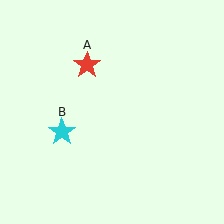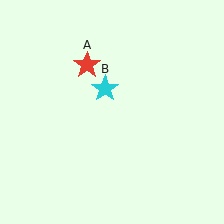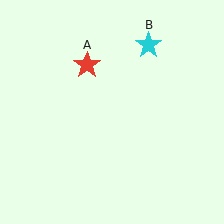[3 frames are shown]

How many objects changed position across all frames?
1 object changed position: cyan star (object B).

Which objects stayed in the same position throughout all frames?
Red star (object A) remained stationary.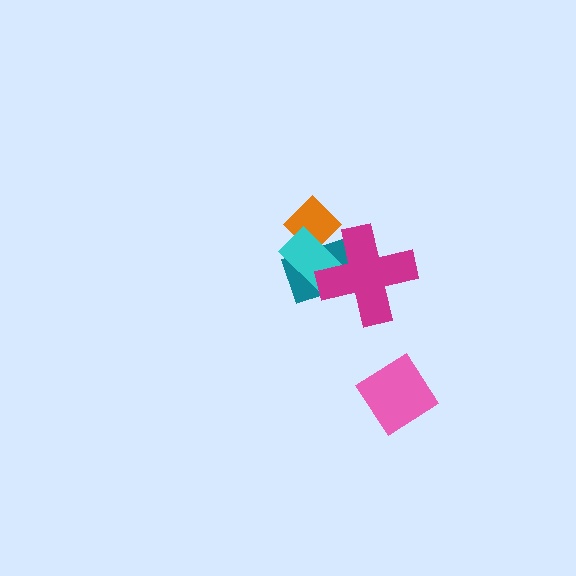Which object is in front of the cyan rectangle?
The magenta cross is in front of the cyan rectangle.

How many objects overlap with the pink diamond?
0 objects overlap with the pink diamond.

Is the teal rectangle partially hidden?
Yes, it is partially covered by another shape.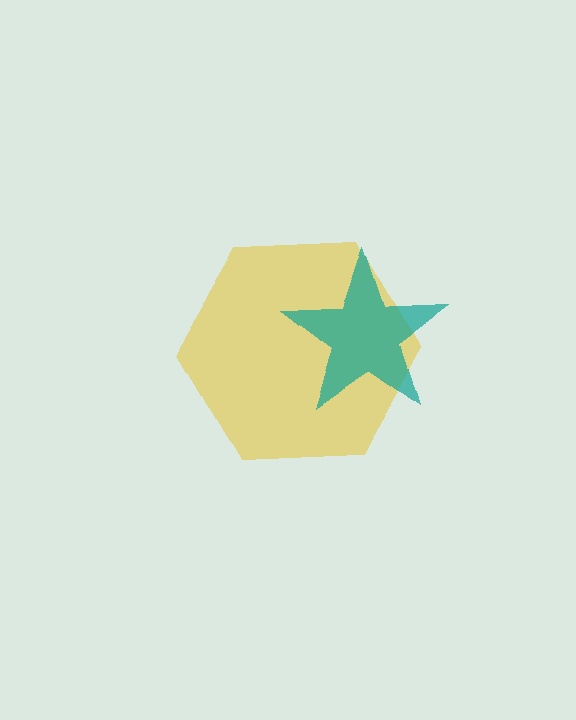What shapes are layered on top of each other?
The layered shapes are: a yellow hexagon, a teal star.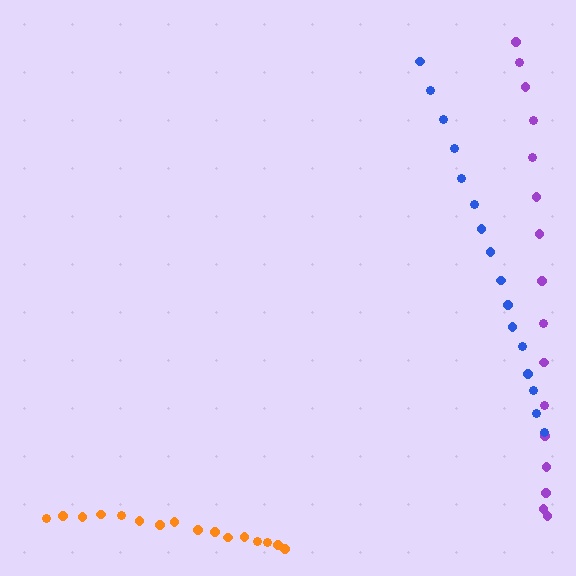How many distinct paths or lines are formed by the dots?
There are 3 distinct paths.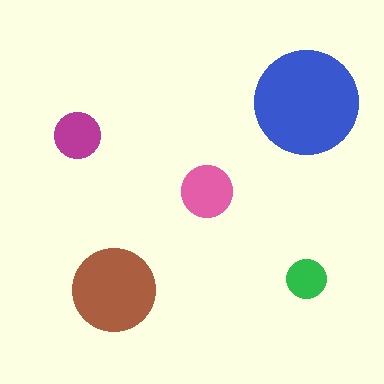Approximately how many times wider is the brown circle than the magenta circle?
About 2 times wider.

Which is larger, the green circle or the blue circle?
The blue one.